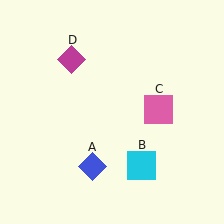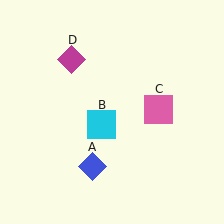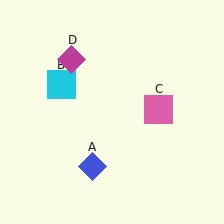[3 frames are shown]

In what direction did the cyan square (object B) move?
The cyan square (object B) moved up and to the left.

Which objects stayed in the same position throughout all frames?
Blue diamond (object A) and pink square (object C) and magenta diamond (object D) remained stationary.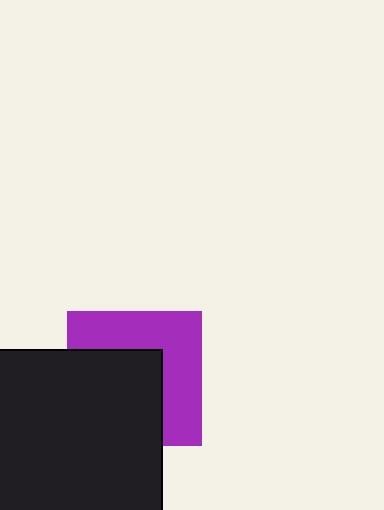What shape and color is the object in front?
The object in front is a black square.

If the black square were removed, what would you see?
You would see the complete purple square.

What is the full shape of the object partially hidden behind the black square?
The partially hidden object is a purple square.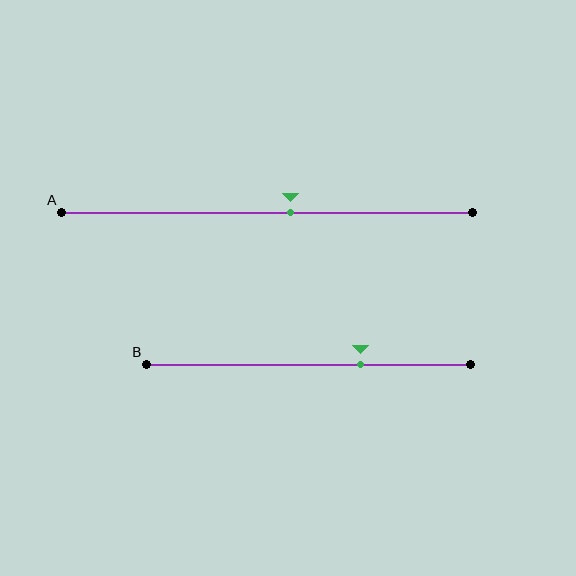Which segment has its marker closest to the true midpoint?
Segment A has its marker closest to the true midpoint.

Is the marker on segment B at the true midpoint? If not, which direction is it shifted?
No, the marker on segment B is shifted to the right by about 16% of the segment length.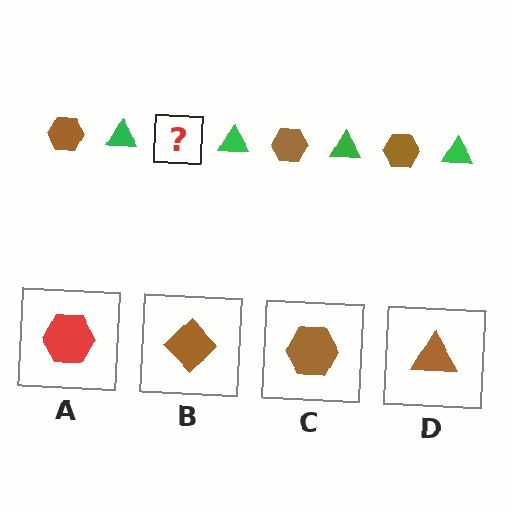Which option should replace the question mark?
Option C.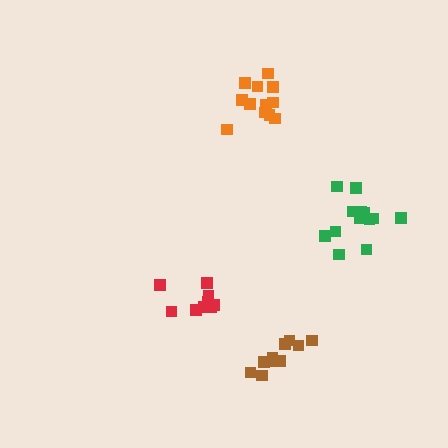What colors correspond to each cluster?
The clusters are colored: green, brown, red, orange.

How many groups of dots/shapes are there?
There are 4 groups.